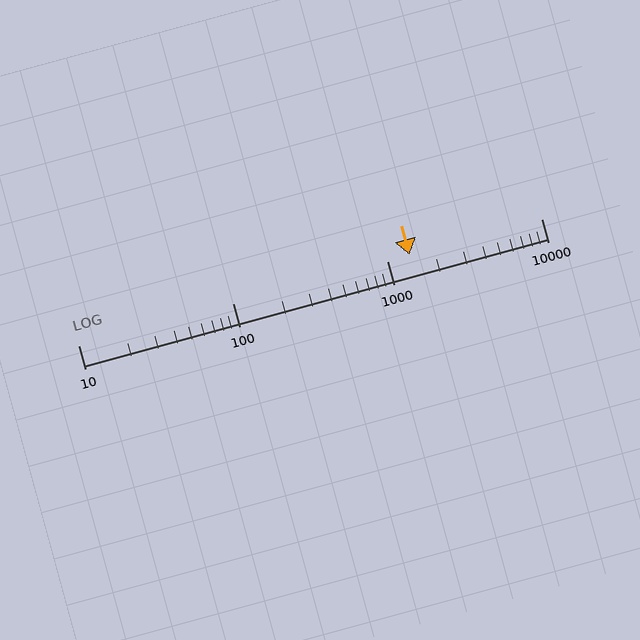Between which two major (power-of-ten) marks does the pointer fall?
The pointer is between 1000 and 10000.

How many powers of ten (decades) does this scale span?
The scale spans 3 decades, from 10 to 10000.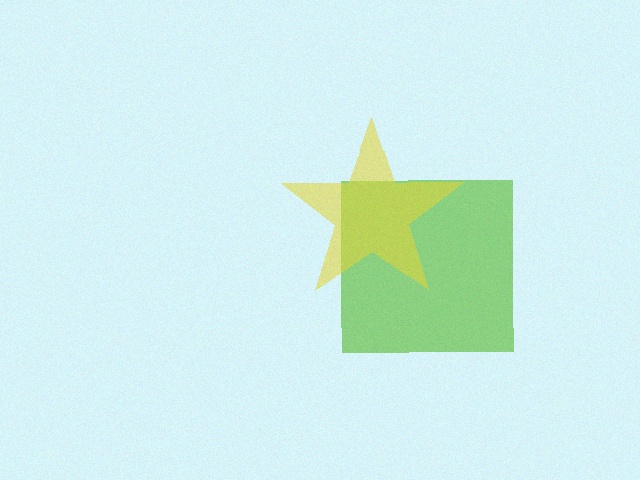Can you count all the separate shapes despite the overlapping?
Yes, there are 2 separate shapes.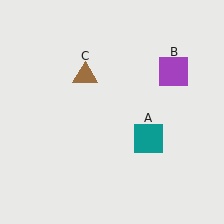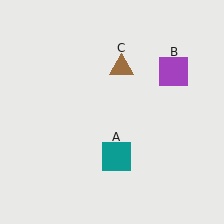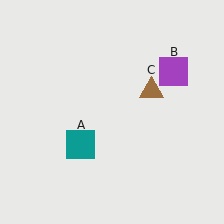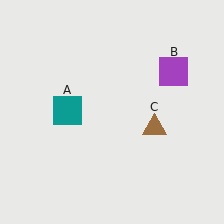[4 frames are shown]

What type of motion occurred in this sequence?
The teal square (object A), brown triangle (object C) rotated clockwise around the center of the scene.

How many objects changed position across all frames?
2 objects changed position: teal square (object A), brown triangle (object C).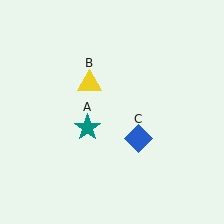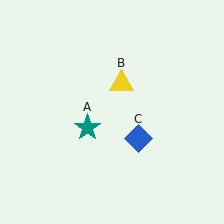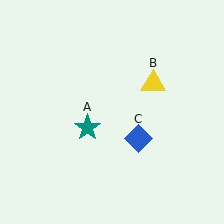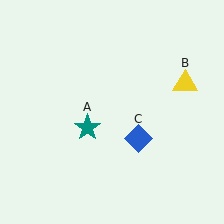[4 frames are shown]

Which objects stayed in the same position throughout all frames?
Teal star (object A) and blue diamond (object C) remained stationary.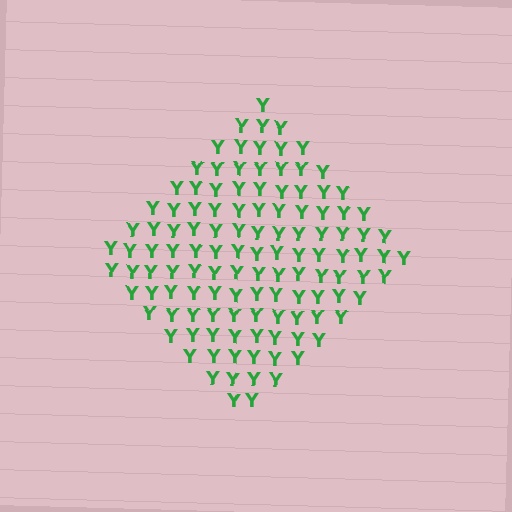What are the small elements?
The small elements are letter Y's.